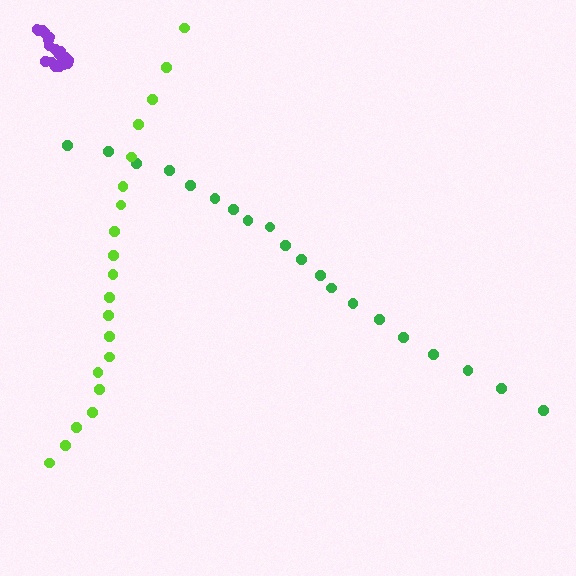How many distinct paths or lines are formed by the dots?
There are 3 distinct paths.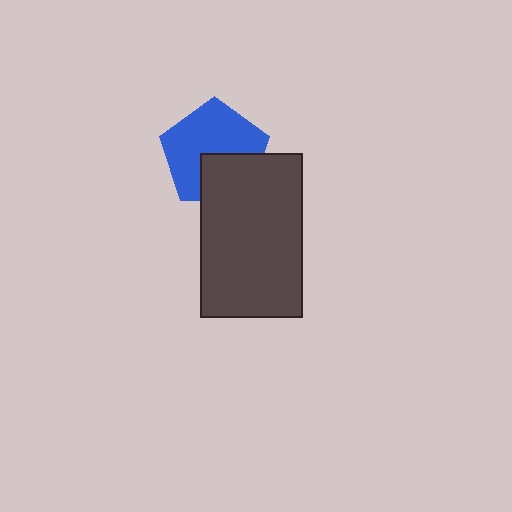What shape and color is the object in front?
The object in front is a dark gray rectangle.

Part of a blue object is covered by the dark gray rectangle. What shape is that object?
It is a pentagon.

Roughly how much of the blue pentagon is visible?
Most of it is visible (roughly 66%).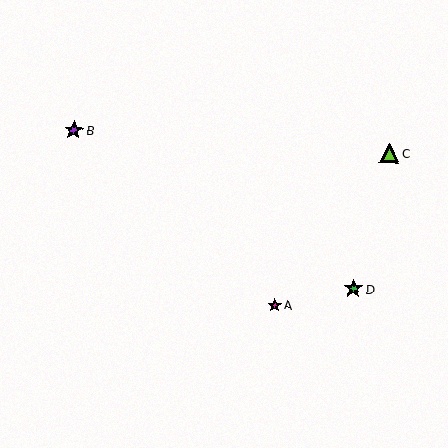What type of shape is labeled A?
Shape A is a magenta star.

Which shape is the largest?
The lime triangle (labeled C) is the largest.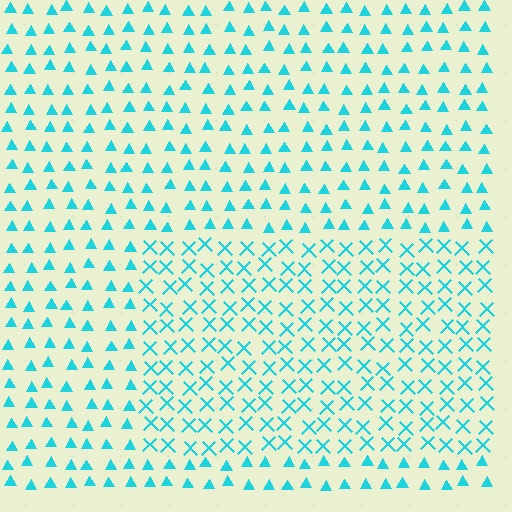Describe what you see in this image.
The image is filled with small cyan elements arranged in a uniform grid. A rectangle-shaped region contains X marks, while the surrounding area contains triangles. The boundary is defined purely by the change in element shape.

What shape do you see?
I see a rectangle.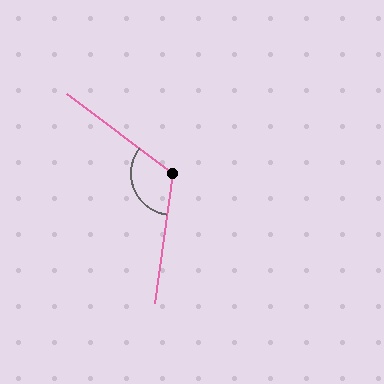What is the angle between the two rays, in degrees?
Approximately 119 degrees.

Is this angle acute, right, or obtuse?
It is obtuse.